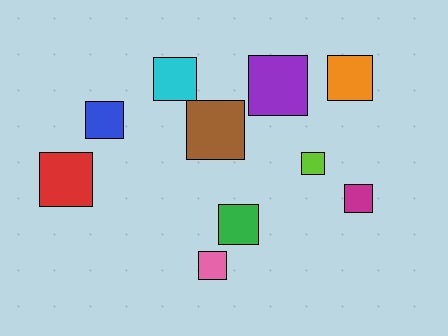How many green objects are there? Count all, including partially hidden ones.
There is 1 green object.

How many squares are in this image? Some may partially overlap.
There are 10 squares.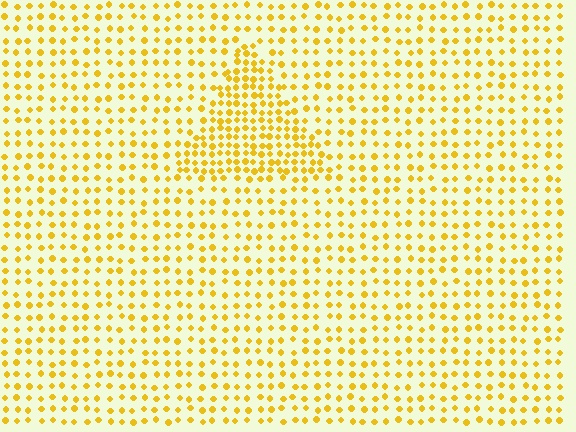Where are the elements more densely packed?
The elements are more densely packed inside the triangle boundary.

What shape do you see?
I see a triangle.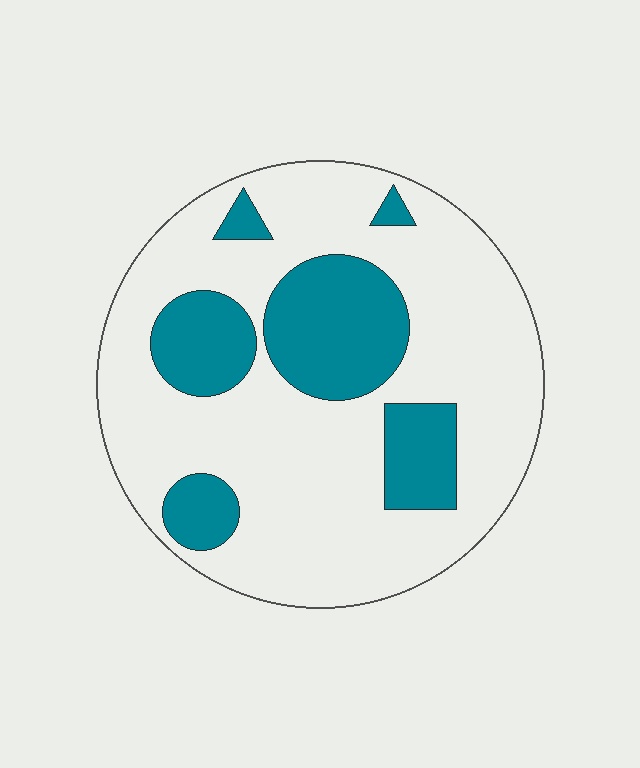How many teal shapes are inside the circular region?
6.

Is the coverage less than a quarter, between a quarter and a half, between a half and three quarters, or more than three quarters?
Between a quarter and a half.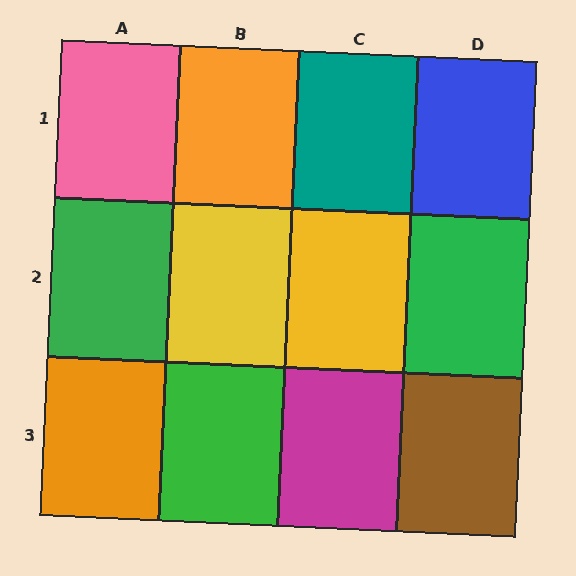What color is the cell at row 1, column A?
Pink.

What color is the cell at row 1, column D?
Blue.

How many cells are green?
3 cells are green.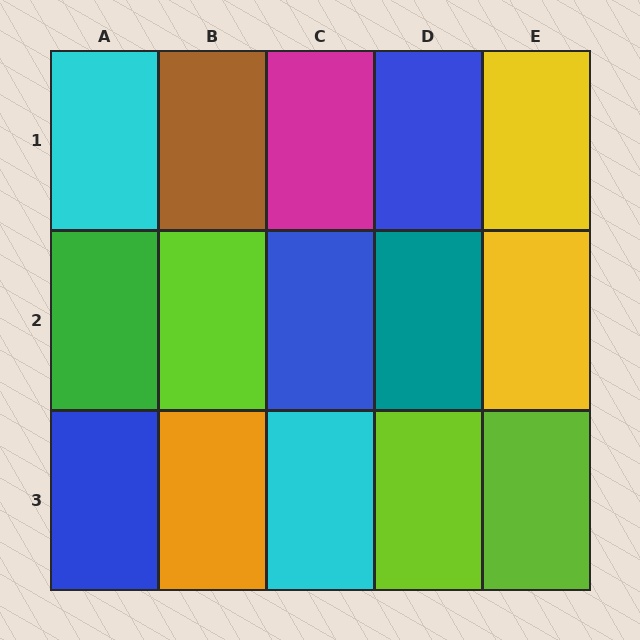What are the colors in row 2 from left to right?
Green, lime, blue, teal, yellow.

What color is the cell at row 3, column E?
Lime.